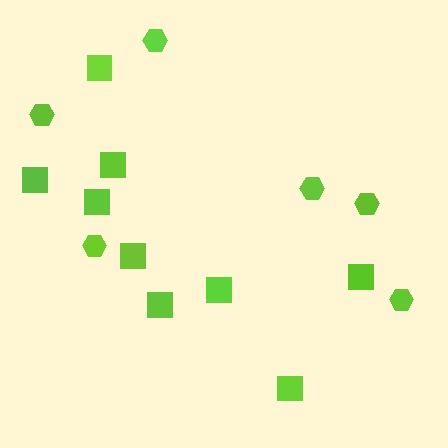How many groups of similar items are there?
There are 2 groups: one group of squares (9) and one group of hexagons (6).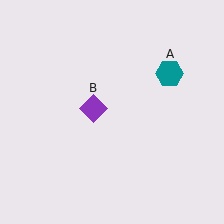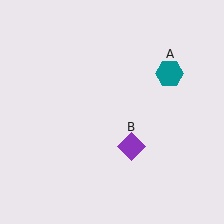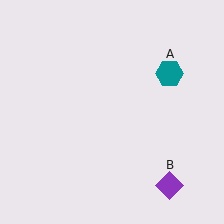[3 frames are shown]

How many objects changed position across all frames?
1 object changed position: purple diamond (object B).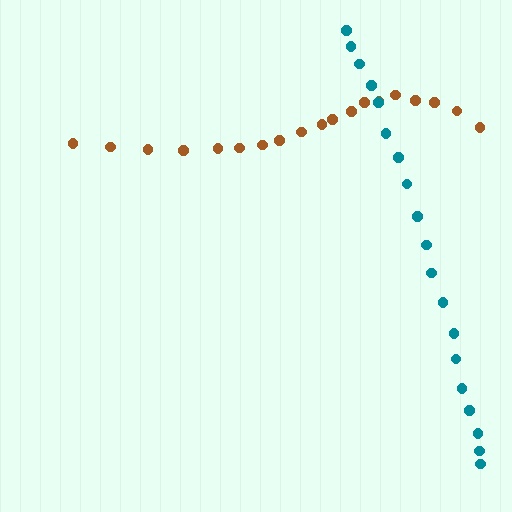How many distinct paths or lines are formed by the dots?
There are 2 distinct paths.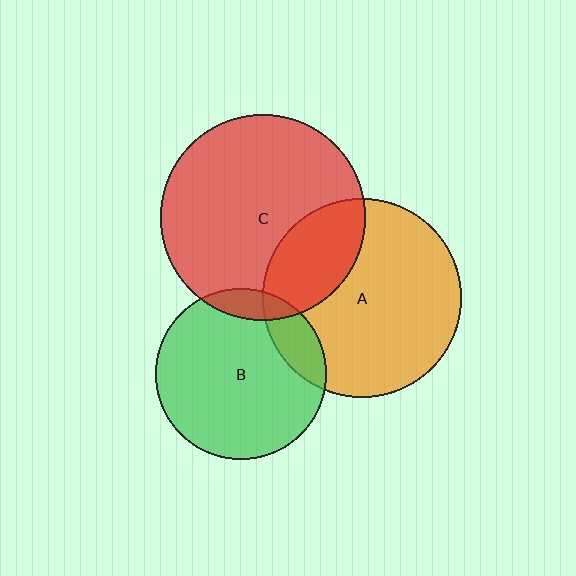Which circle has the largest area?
Circle C (red).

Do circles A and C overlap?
Yes.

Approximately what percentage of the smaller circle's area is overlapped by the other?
Approximately 25%.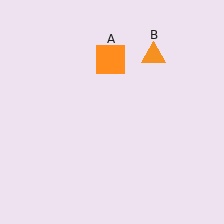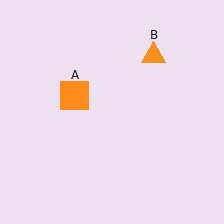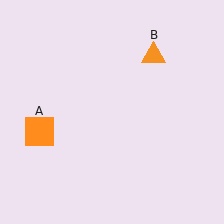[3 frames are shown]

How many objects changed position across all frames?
1 object changed position: orange square (object A).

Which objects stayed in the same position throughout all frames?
Orange triangle (object B) remained stationary.